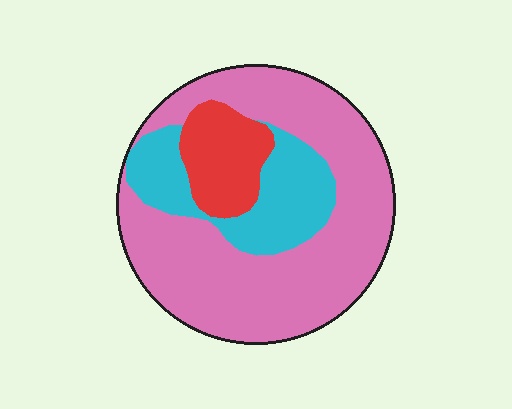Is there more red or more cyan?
Cyan.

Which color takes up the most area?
Pink, at roughly 65%.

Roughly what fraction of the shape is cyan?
Cyan covers 21% of the shape.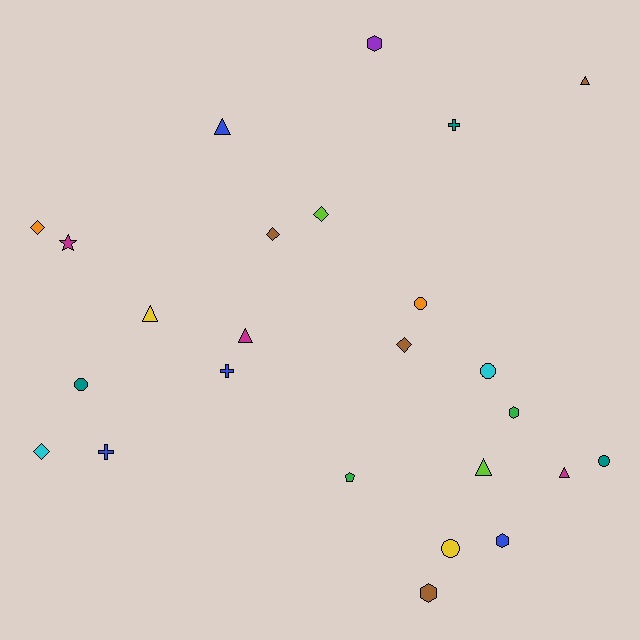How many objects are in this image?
There are 25 objects.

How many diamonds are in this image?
There are 5 diamonds.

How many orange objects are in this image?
There are 2 orange objects.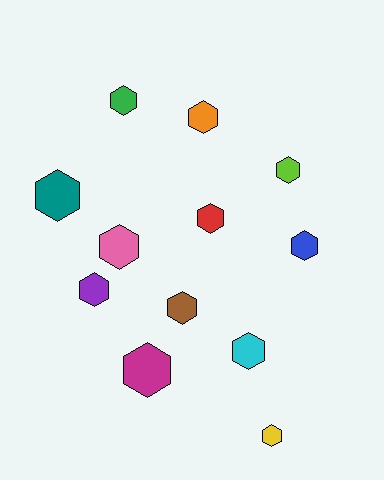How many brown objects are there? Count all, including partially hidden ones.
There is 1 brown object.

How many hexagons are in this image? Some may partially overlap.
There are 12 hexagons.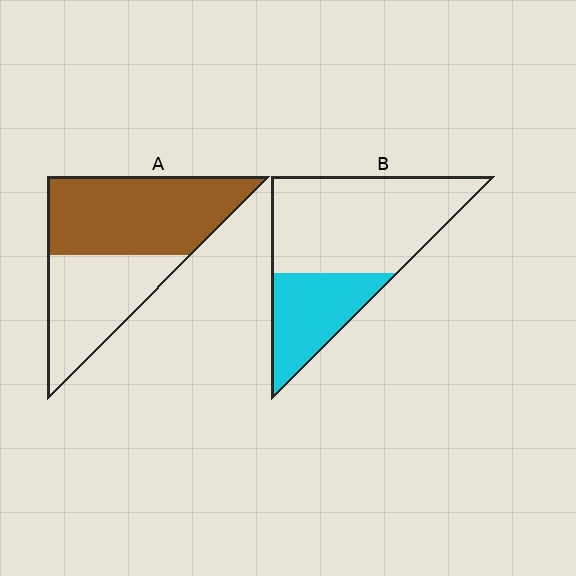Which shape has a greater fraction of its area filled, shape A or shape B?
Shape A.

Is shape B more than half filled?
No.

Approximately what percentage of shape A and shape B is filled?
A is approximately 60% and B is approximately 30%.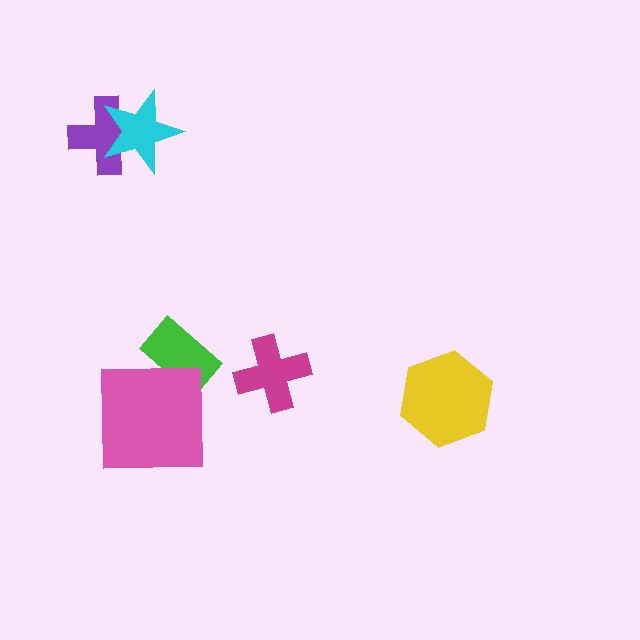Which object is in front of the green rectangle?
The pink square is in front of the green rectangle.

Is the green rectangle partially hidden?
Yes, it is partially covered by another shape.